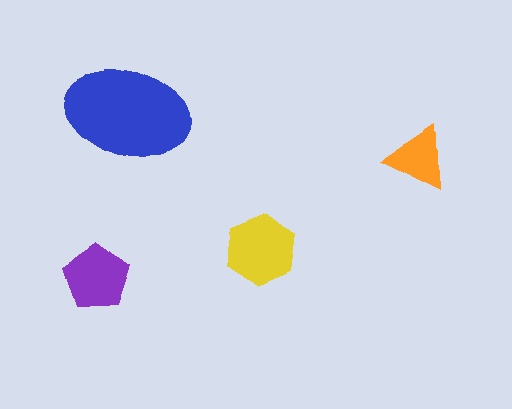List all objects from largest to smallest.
The blue ellipse, the yellow hexagon, the purple pentagon, the orange triangle.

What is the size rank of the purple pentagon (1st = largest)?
3rd.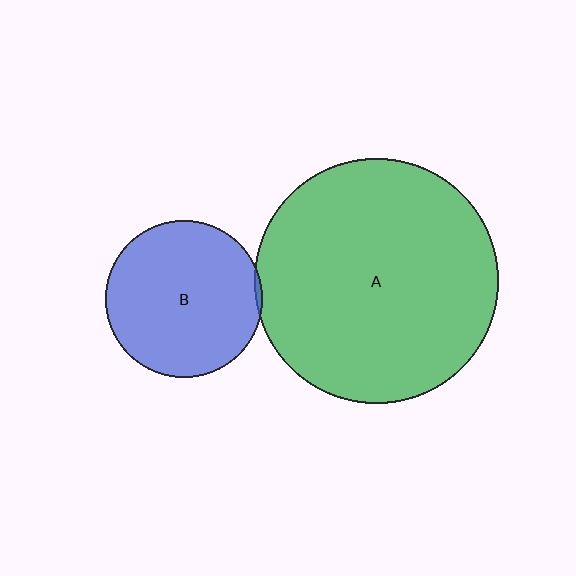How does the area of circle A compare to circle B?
Approximately 2.4 times.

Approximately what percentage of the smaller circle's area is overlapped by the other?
Approximately 5%.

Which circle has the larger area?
Circle A (green).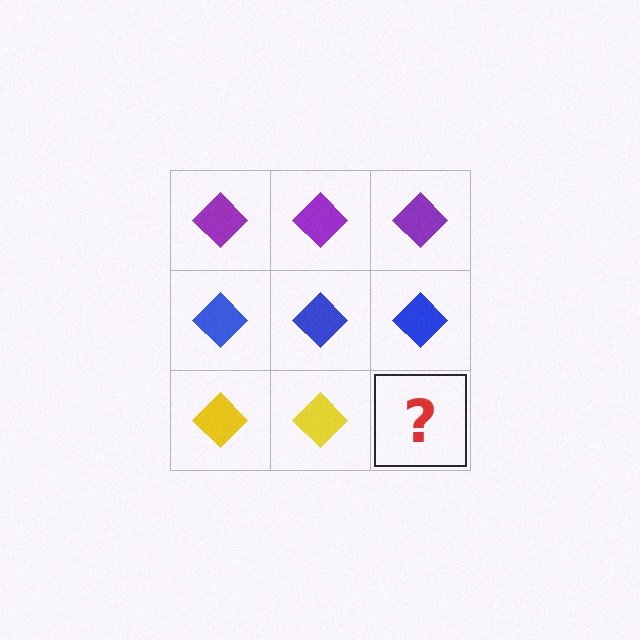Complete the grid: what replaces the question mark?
The question mark should be replaced with a yellow diamond.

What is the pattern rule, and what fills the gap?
The rule is that each row has a consistent color. The gap should be filled with a yellow diamond.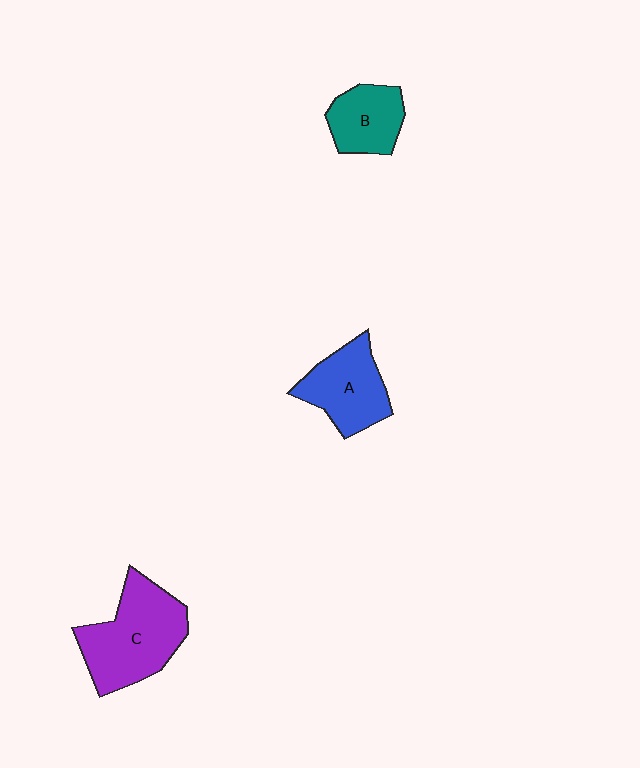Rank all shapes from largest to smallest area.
From largest to smallest: C (purple), A (blue), B (teal).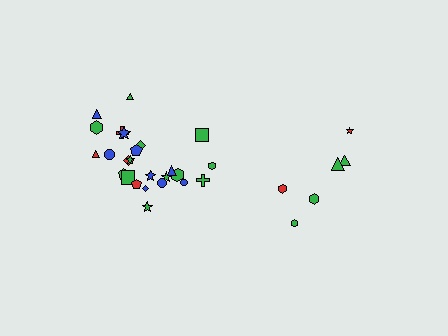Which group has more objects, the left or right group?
The left group.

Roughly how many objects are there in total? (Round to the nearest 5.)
Roughly 30 objects in total.